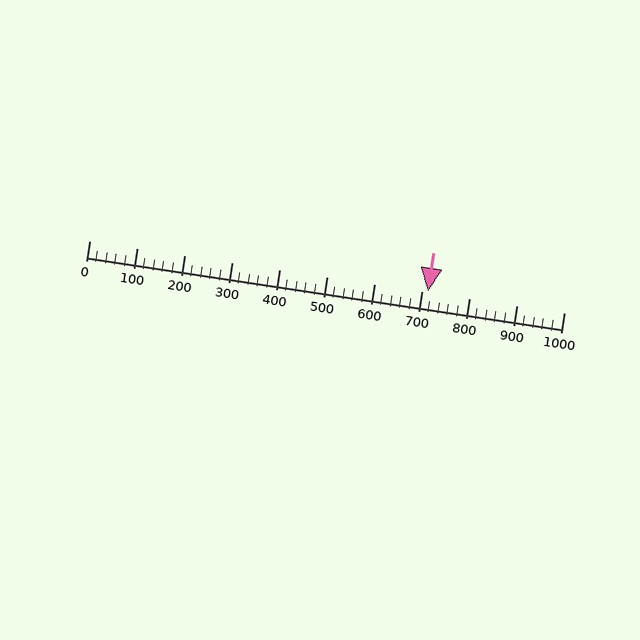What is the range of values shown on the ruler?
The ruler shows values from 0 to 1000.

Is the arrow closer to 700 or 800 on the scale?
The arrow is closer to 700.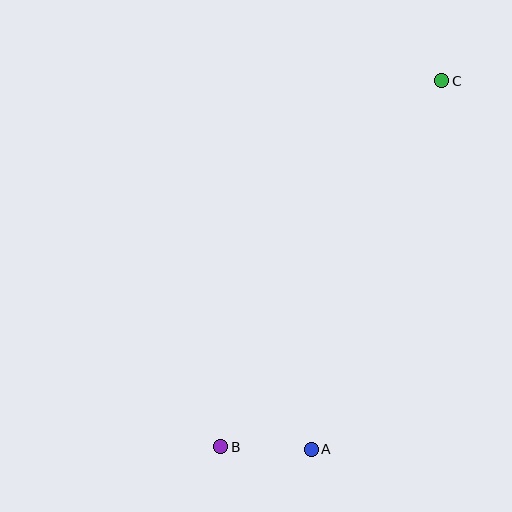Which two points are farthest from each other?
Points B and C are farthest from each other.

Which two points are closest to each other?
Points A and B are closest to each other.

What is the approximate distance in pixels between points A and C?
The distance between A and C is approximately 391 pixels.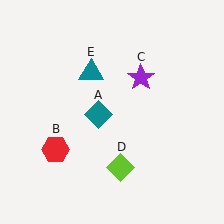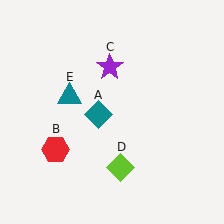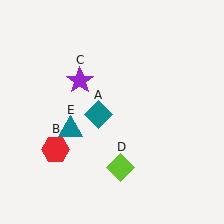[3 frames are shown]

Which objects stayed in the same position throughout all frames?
Teal diamond (object A) and red hexagon (object B) and lime diamond (object D) remained stationary.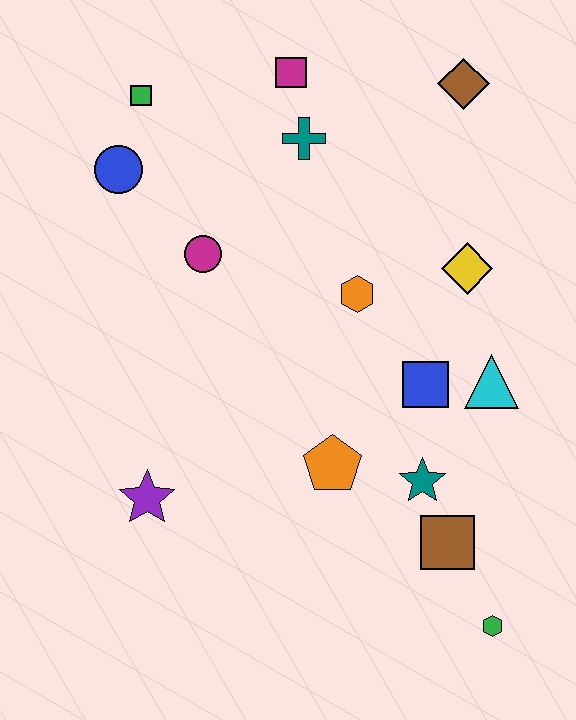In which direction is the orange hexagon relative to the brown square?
The orange hexagon is above the brown square.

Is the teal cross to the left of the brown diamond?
Yes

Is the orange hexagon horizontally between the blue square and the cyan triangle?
No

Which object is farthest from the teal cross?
The green hexagon is farthest from the teal cross.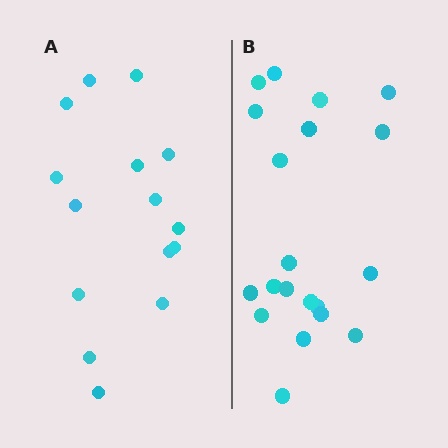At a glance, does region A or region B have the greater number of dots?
Region B (the right region) has more dots.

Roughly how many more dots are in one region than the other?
Region B has about 5 more dots than region A.